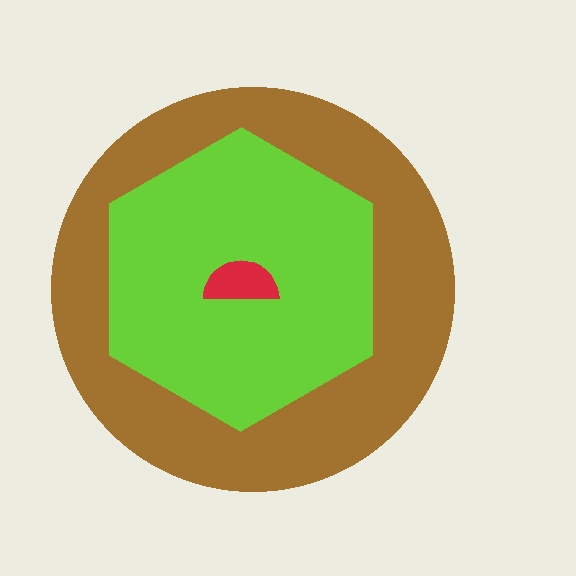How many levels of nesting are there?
3.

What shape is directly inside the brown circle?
The lime hexagon.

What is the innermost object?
The red semicircle.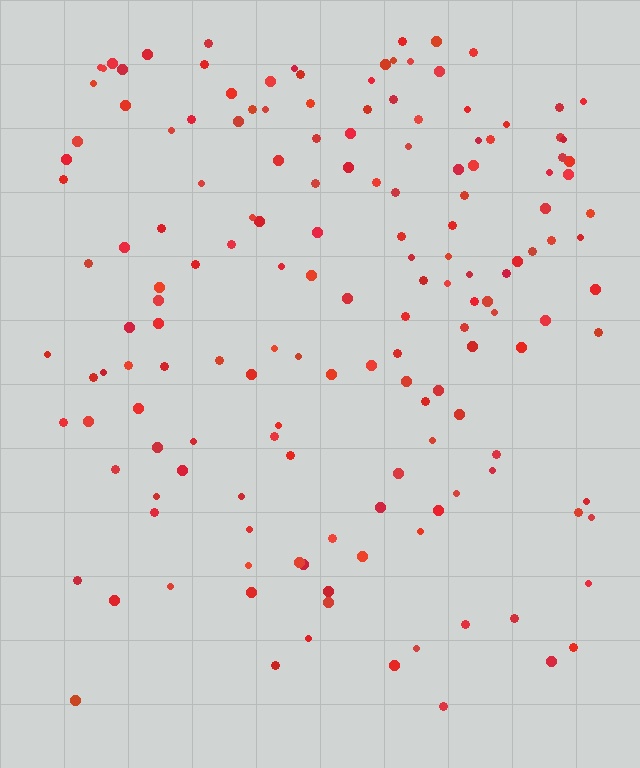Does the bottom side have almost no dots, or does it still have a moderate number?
Still a moderate number, just noticeably fewer than the top.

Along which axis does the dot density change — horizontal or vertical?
Vertical.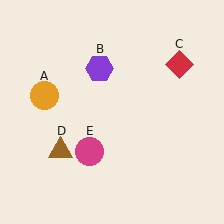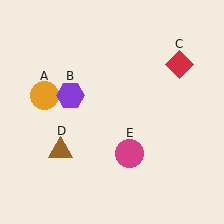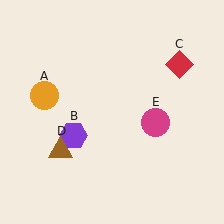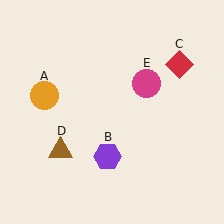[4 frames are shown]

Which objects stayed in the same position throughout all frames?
Orange circle (object A) and red diamond (object C) and brown triangle (object D) remained stationary.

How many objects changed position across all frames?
2 objects changed position: purple hexagon (object B), magenta circle (object E).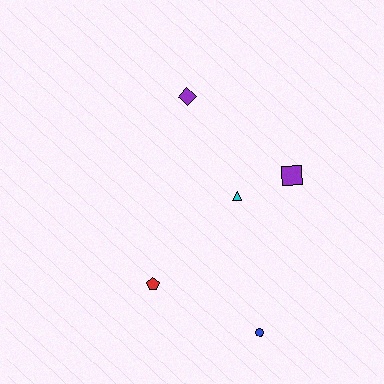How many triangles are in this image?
There is 1 triangle.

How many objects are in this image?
There are 5 objects.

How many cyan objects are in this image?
There is 1 cyan object.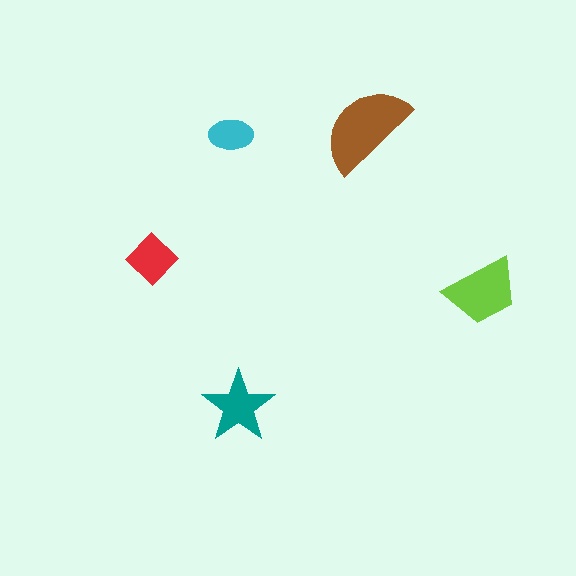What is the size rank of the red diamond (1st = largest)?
4th.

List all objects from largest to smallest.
The brown semicircle, the lime trapezoid, the teal star, the red diamond, the cyan ellipse.